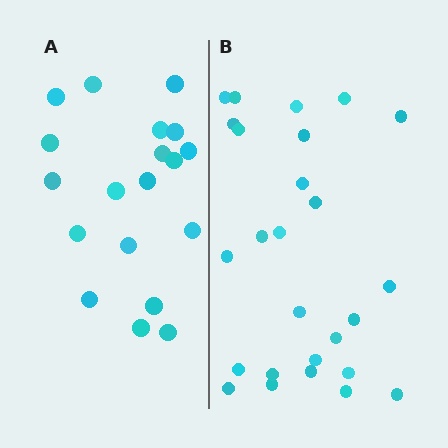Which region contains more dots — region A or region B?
Region B (the right region) has more dots.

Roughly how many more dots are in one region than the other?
Region B has roughly 8 or so more dots than region A.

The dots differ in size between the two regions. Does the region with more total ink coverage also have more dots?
No. Region A has more total ink coverage because its dots are larger, but region B actually contains more individual dots. Total area can be misleading — the number of items is what matters here.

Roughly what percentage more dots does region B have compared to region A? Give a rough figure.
About 35% more.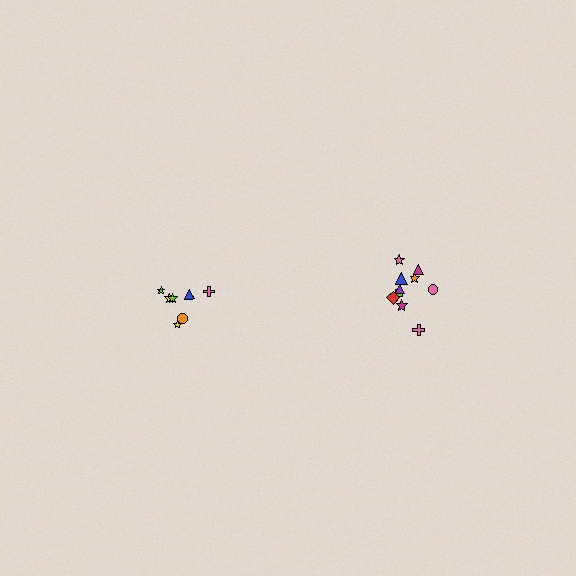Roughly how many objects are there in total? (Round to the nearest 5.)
Roughly 15 objects in total.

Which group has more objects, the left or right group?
The right group.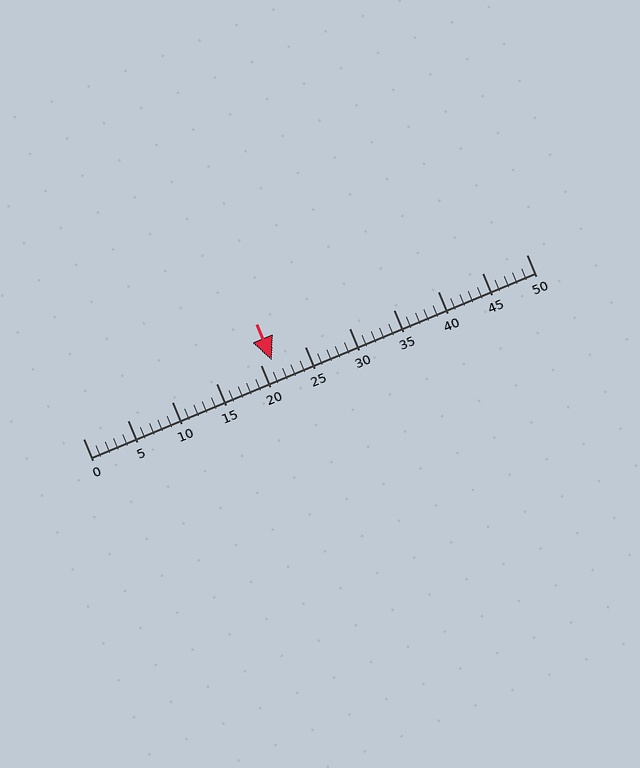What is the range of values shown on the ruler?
The ruler shows values from 0 to 50.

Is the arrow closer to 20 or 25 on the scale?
The arrow is closer to 20.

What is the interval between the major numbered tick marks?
The major tick marks are spaced 5 units apart.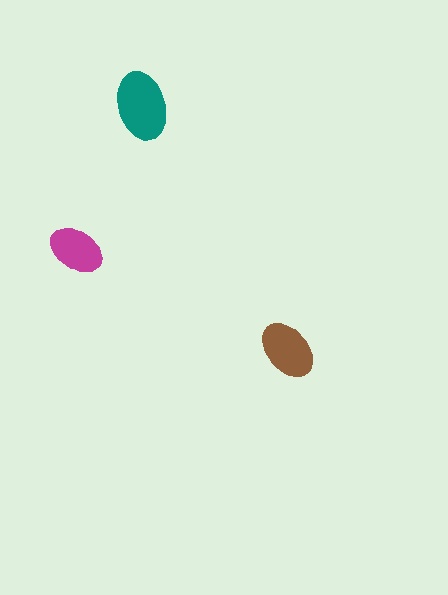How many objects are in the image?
There are 3 objects in the image.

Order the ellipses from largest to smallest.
the teal one, the brown one, the magenta one.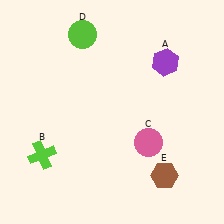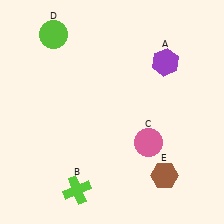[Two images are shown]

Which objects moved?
The objects that moved are: the lime cross (B), the lime circle (D).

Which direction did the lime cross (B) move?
The lime cross (B) moved right.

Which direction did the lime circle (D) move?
The lime circle (D) moved left.